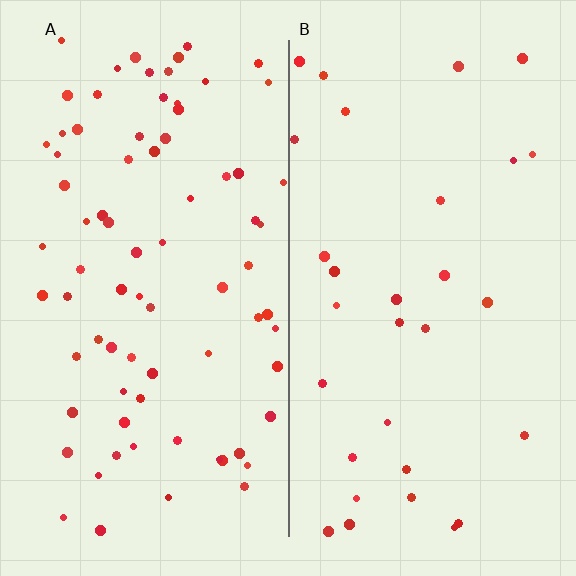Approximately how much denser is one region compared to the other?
Approximately 2.6× — region A over region B.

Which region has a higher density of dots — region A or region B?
A (the left).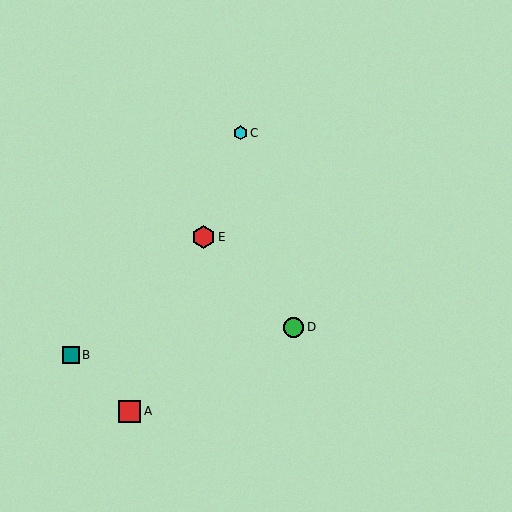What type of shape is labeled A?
Shape A is a red square.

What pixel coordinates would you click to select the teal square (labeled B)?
Click at (71, 355) to select the teal square B.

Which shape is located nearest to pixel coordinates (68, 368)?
The teal square (labeled B) at (71, 355) is nearest to that location.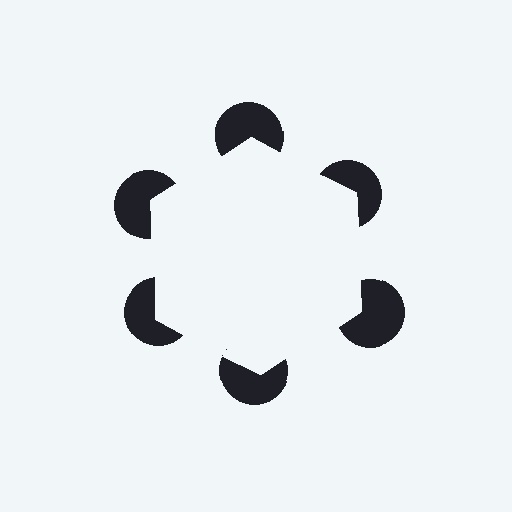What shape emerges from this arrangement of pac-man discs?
An illusory hexagon — its edges are inferred from the aligned wedge cuts in the pac-man discs, not physically drawn.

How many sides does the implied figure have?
6 sides.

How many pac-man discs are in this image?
There are 6 — one at each vertex of the illusory hexagon.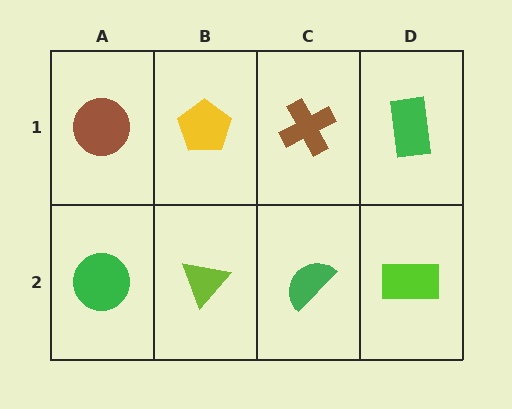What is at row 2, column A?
A green circle.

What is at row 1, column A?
A brown circle.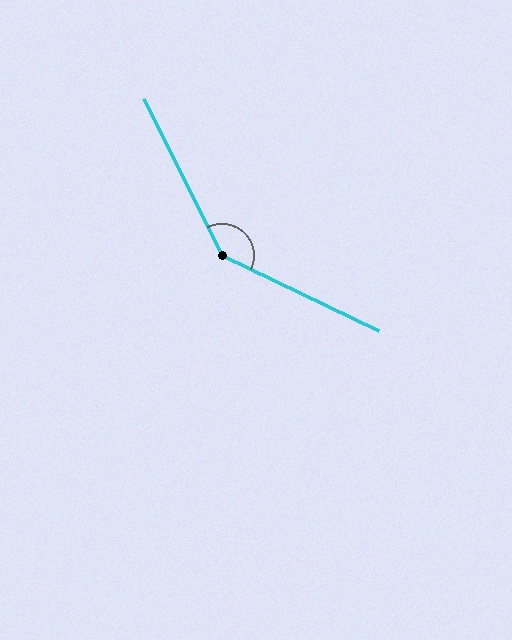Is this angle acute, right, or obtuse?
It is obtuse.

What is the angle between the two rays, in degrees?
Approximately 142 degrees.